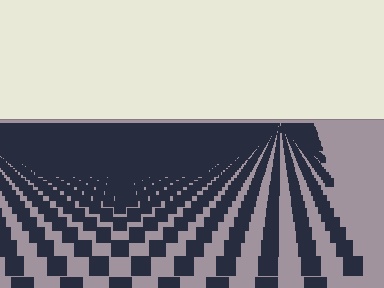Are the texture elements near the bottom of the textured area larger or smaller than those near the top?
Larger. Near the bottom, elements are closer to the viewer and appear at a bigger on-screen size.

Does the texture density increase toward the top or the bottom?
Density increases toward the top.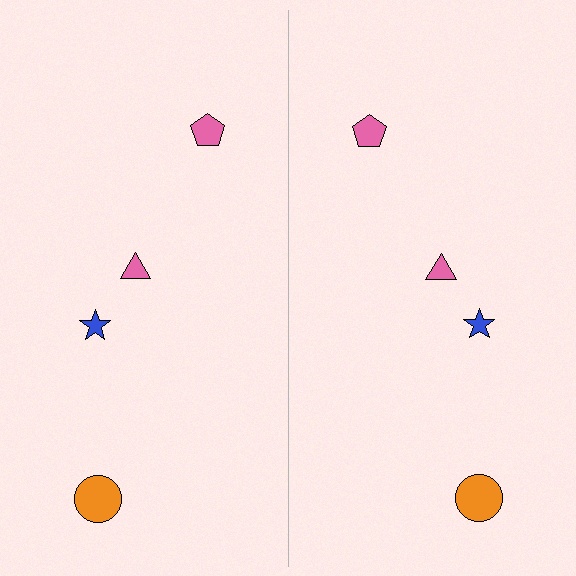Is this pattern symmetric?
Yes, this pattern has bilateral (reflection) symmetry.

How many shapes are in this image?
There are 8 shapes in this image.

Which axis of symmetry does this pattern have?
The pattern has a vertical axis of symmetry running through the center of the image.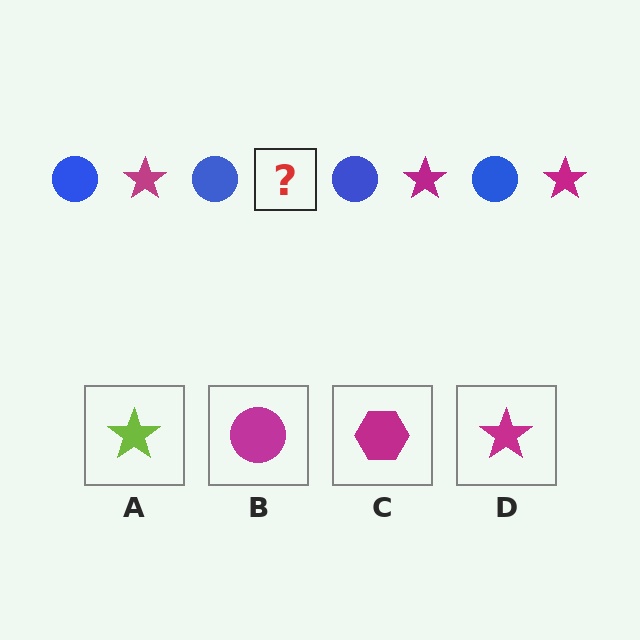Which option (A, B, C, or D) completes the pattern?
D.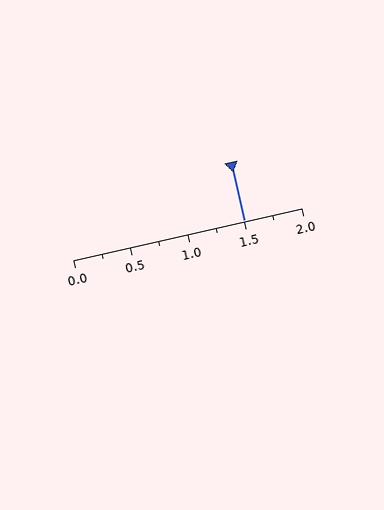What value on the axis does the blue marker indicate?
The marker indicates approximately 1.5.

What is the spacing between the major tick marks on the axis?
The major ticks are spaced 0.5 apart.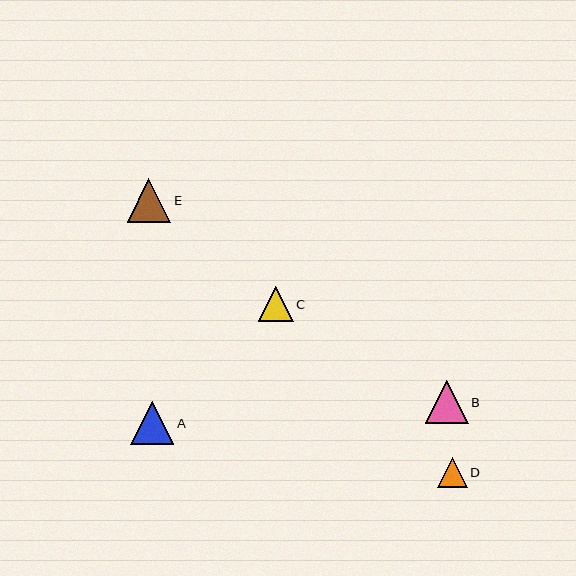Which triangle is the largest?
Triangle E is the largest with a size of approximately 44 pixels.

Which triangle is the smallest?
Triangle D is the smallest with a size of approximately 30 pixels.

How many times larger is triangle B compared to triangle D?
Triangle B is approximately 1.4 times the size of triangle D.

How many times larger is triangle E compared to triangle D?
Triangle E is approximately 1.5 times the size of triangle D.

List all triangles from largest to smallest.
From largest to smallest: E, A, B, C, D.